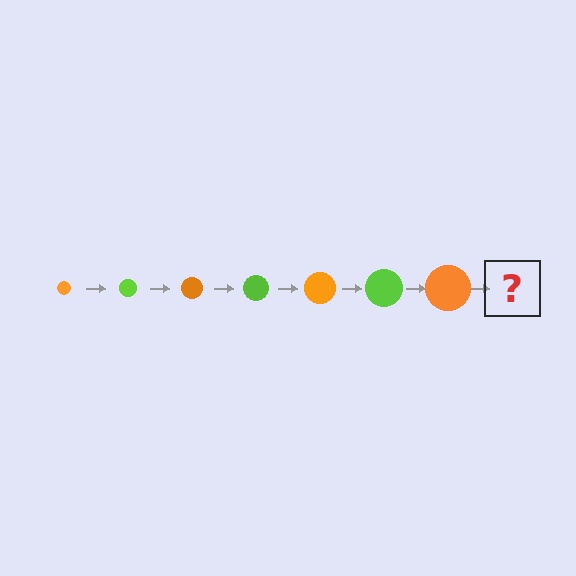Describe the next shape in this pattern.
It should be a lime circle, larger than the previous one.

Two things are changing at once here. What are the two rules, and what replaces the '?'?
The two rules are that the circle grows larger each step and the color cycles through orange and lime. The '?' should be a lime circle, larger than the previous one.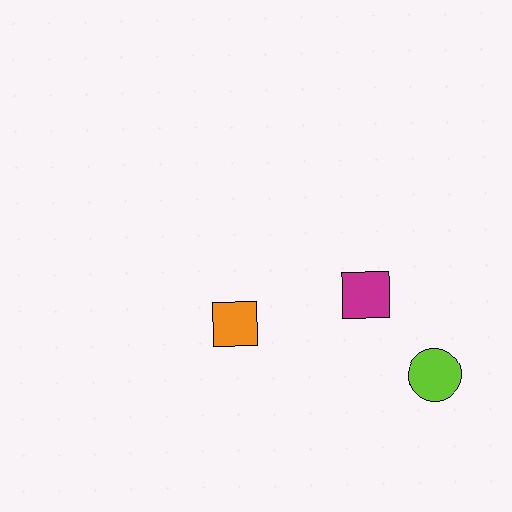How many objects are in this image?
There are 3 objects.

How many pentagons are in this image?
There are no pentagons.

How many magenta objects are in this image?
There is 1 magenta object.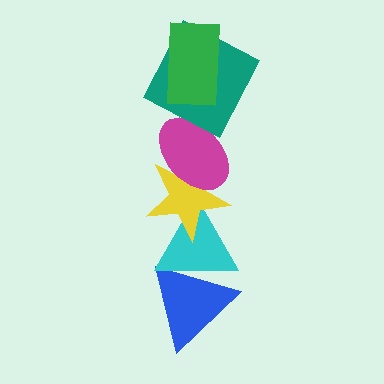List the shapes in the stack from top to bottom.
From top to bottom: the green rectangle, the teal square, the magenta ellipse, the yellow star, the cyan triangle, the blue triangle.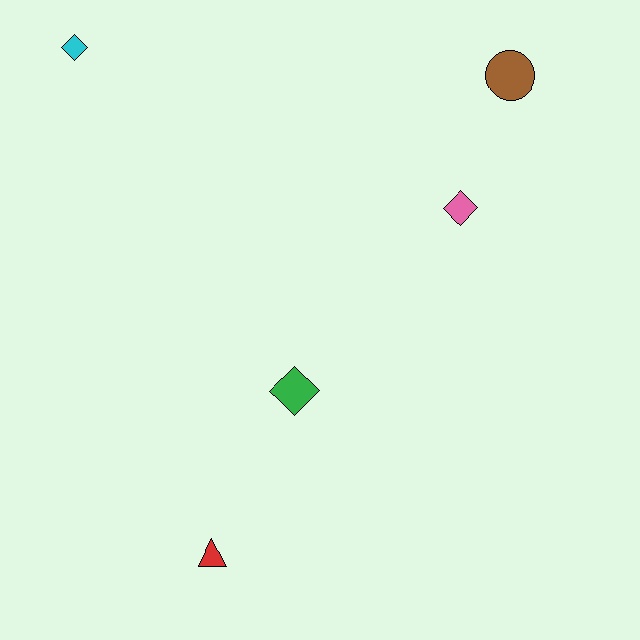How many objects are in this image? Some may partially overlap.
There are 5 objects.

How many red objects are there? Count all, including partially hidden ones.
There is 1 red object.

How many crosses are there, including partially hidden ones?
There are no crosses.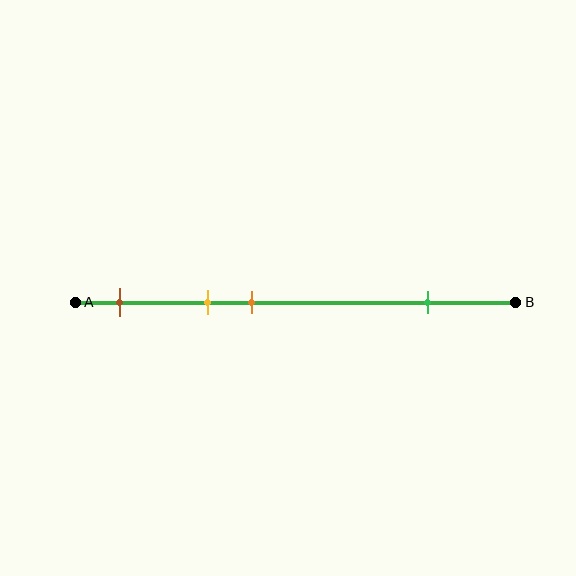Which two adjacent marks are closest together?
The yellow and orange marks are the closest adjacent pair.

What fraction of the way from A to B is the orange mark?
The orange mark is approximately 40% (0.4) of the way from A to B.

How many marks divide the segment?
There are 4 marks dividing the segment.